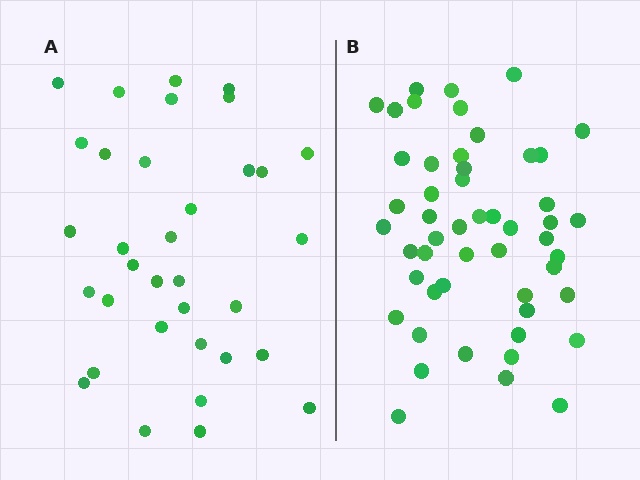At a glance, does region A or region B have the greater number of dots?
Region B (the right region) has more dots.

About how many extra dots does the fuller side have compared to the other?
Region B has approximately 15 more dots than region A.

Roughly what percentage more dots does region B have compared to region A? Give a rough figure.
About 50% more.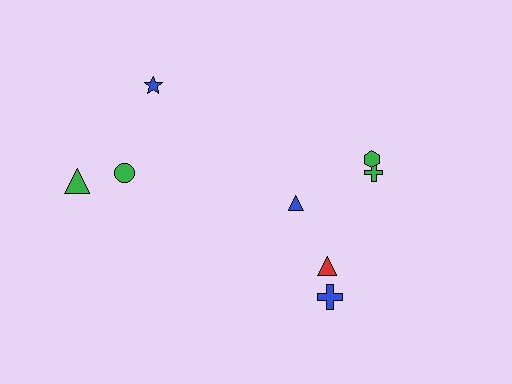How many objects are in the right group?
There are 5 objects.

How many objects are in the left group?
There are 3 objects.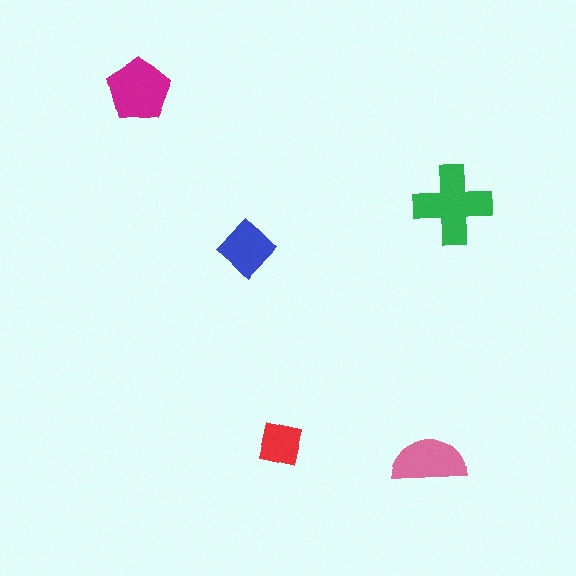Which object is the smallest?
The red square.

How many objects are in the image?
There are 5 objects in the image.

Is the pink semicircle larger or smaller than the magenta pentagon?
Smaller.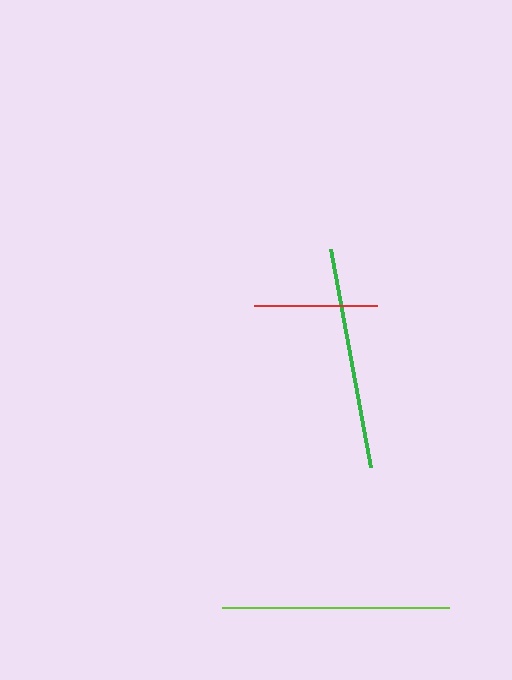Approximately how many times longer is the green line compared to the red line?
The green line is approximately 1.8 times the length of the red line.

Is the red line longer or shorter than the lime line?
The lime line is longer than the red line.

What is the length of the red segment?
The red segment is approximately 124 pixels long.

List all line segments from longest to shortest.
From longest to shortest: lime, green, red.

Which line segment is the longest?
The lime line is the longest at approximately 227 pixels.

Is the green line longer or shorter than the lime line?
The lime line is longer than the green line.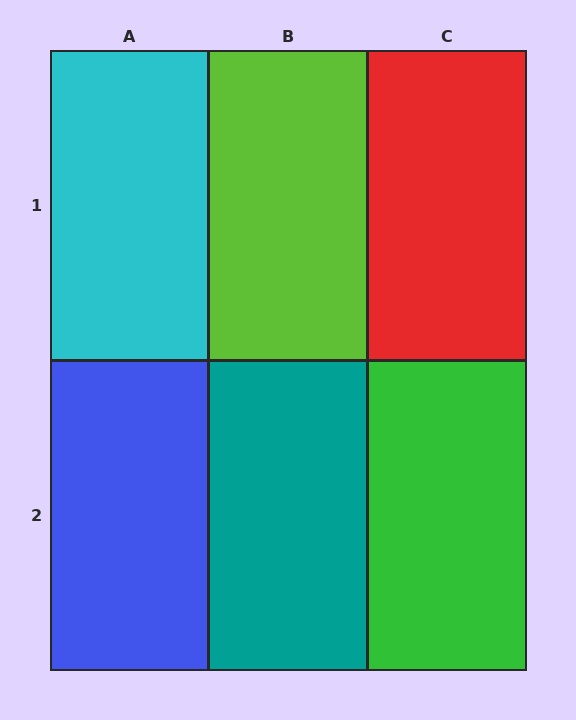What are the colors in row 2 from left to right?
Blue, teal, green.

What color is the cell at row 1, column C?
Red.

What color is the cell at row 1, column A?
Cyan.